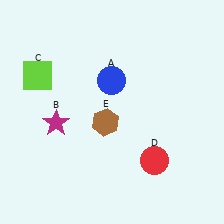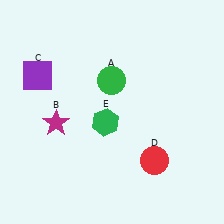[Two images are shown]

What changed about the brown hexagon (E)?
In Image 1, E is brown. In Image 2, it changed to green.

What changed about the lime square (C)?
In Image 1, C is lime. In Image 2, it changed to purple.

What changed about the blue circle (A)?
In Image 1, A is blue. In Image 2, it changed to green.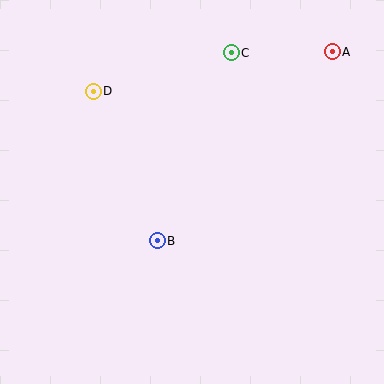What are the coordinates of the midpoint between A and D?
The midpoint between A and D is at (213, 71).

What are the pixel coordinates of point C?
Point C is at (231, 53).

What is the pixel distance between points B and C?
The distance between B and C is 202 pixels.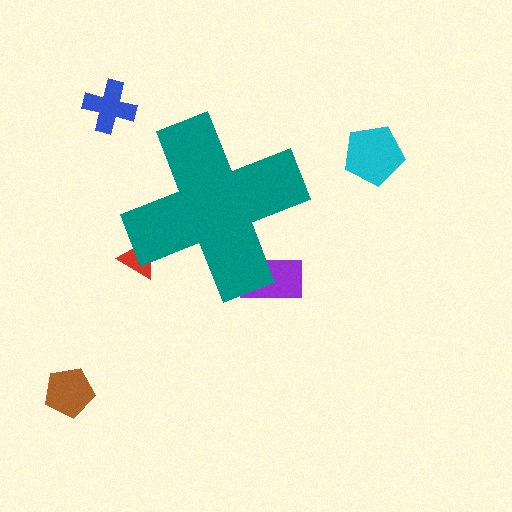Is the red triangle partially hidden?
Yes, the red triangle is partially hidden behind the teal cross.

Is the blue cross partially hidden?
No, the blue cross is fully visible.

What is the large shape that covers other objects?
A teal cross.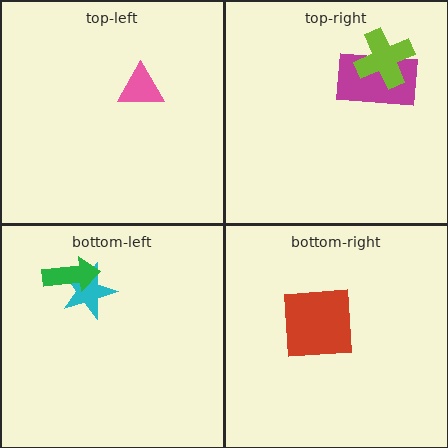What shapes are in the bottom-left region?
The cyan star, the green arrow.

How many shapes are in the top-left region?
1.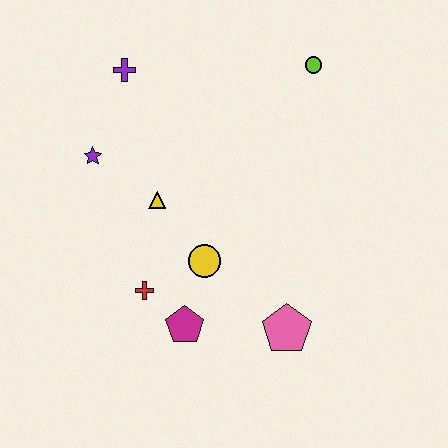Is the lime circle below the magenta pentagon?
No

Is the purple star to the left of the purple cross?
Yes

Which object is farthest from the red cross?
The lime circle is farthest from the red cross.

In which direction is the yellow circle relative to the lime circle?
The yellow circle is below the lime circle.